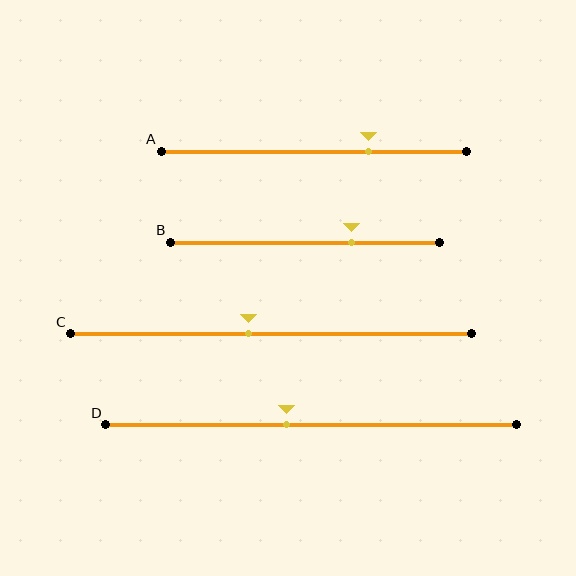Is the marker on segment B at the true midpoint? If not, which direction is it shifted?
No, the marker on segment B is shifted to the right by about 17% of the segment length.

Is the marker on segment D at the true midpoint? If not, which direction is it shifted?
No, the marker on segment D is shifted to the left by about 6% of the segment length.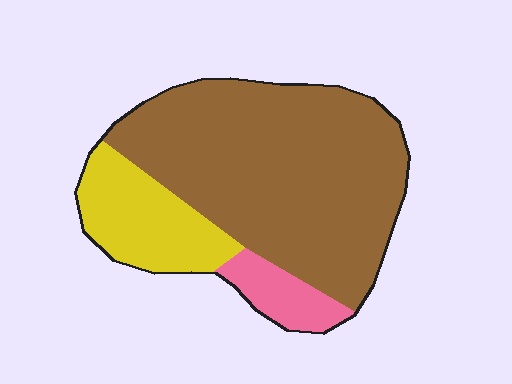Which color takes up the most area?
Brown, at roughly 70%.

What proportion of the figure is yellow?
Yellow covers roughly 20% of the figure.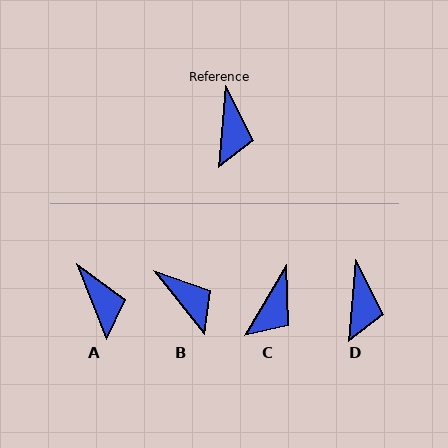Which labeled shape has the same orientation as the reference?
D.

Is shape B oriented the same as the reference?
No, it is off by about 44 degrees.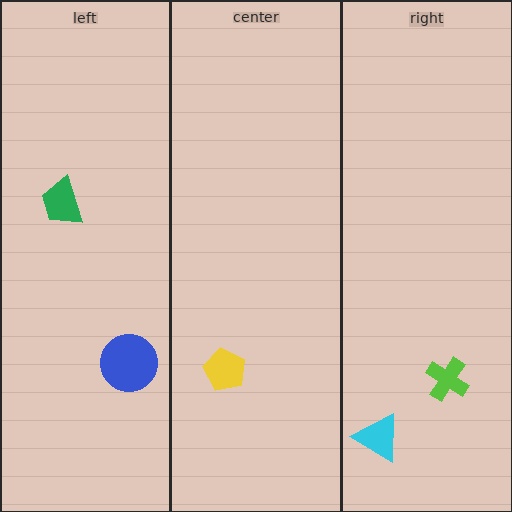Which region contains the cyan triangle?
The right region.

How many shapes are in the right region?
2.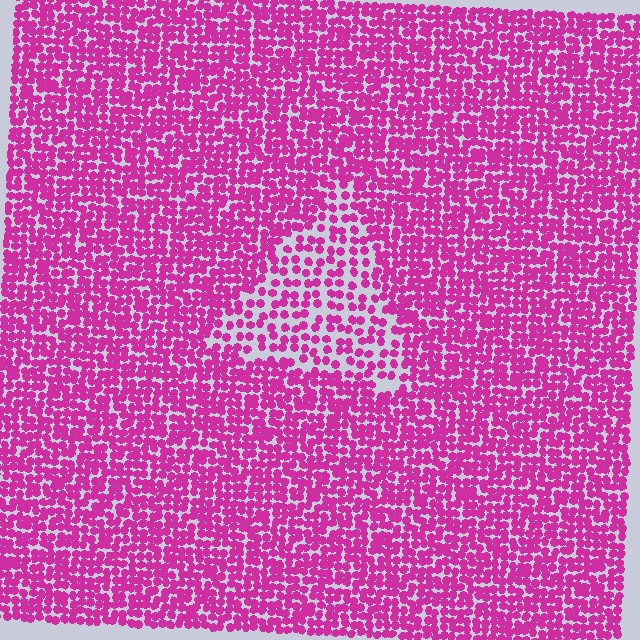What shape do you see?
I see a triangle.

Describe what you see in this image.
The image contains small magenta elements arranged at two different densities. A triangle-shaped region is visible where the elements are less densely packed than the surrounding area.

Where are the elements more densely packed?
The elements are more densely packed outside the triangle boundary.